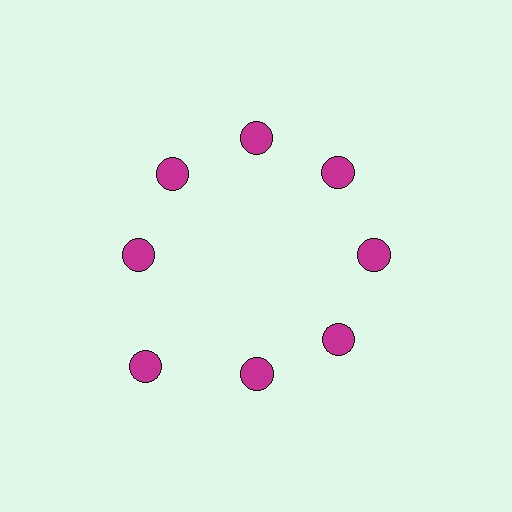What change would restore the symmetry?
The symmetry would be restored by moving it inward, back onto the ring so that all 8 circles sit at equal angles and equal distance from the center.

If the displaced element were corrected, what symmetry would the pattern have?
It would have 8-fold rotational symmetry — the pattern would map onto itself every 45 degrees.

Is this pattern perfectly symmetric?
No. The 8 magenta circles are arranged in a ring, but one element near the 8 o'clock position is pushed outward from the center, breaking the 8-fold rotational symmetry.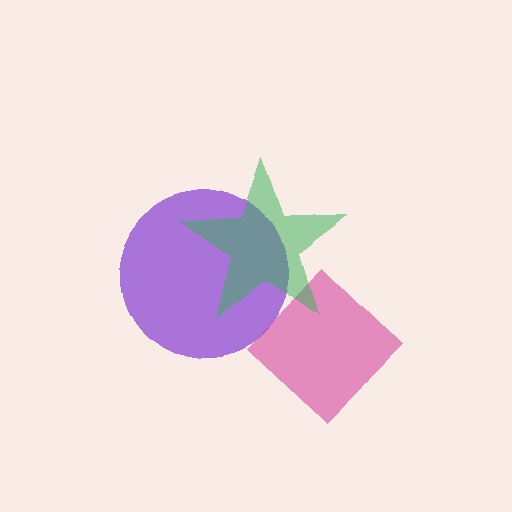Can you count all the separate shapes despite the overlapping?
Yes, there are 3 separate shapes.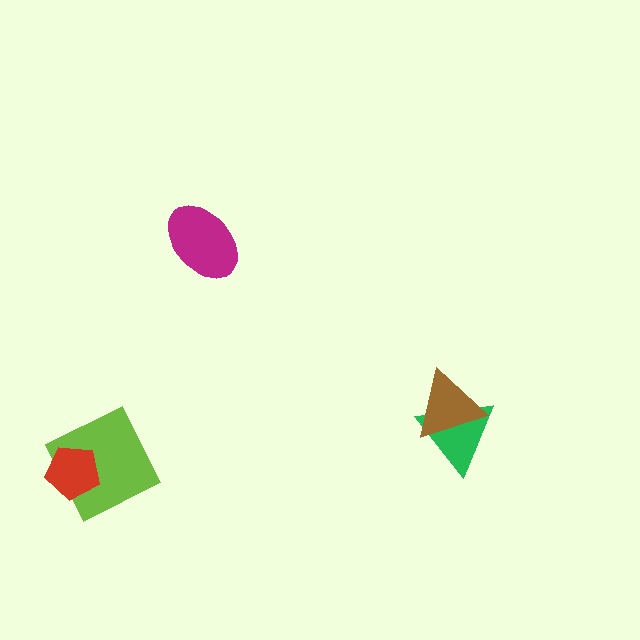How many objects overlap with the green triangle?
1 object overlaps with the green triangle.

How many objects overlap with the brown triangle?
1 object overlaps with the brown triangle.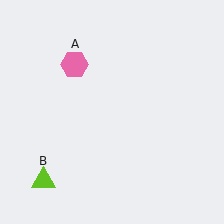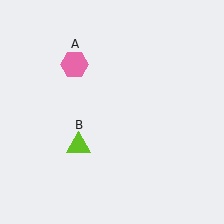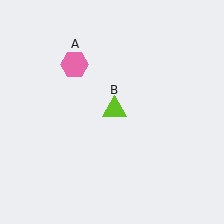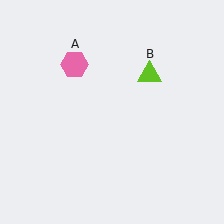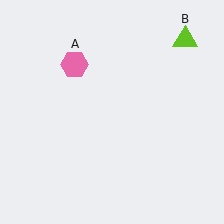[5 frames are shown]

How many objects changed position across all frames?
1 object changed position: lime triangle (object B).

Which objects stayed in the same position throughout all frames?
Pink hexagon (object A) remained stationary.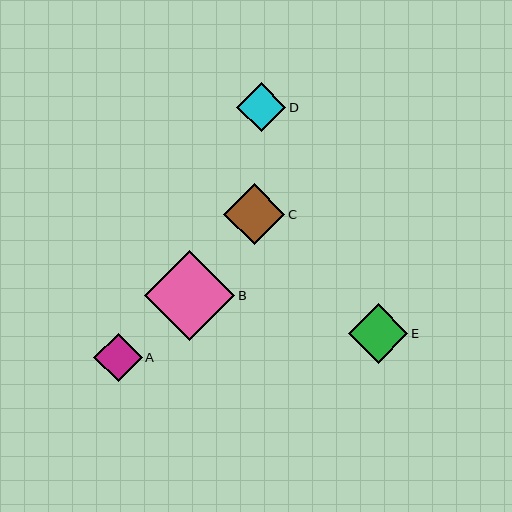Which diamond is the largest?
Diamond B is the largest with a size of approximately 90 pixels.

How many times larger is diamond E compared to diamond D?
Diamond E is approximately 1.2 times the size of diamond D.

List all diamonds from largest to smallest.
From largest to smallest: B, C, E, D, A.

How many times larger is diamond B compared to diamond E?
Diamond B is approximately 1.5 times the size of diamond E.